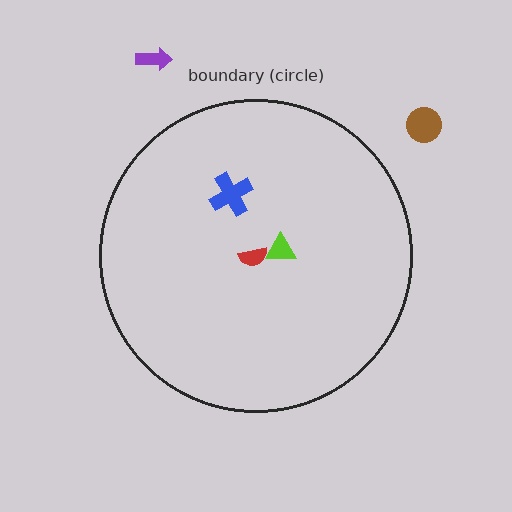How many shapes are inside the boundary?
3 inside, 2 outside.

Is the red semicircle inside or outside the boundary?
Inside.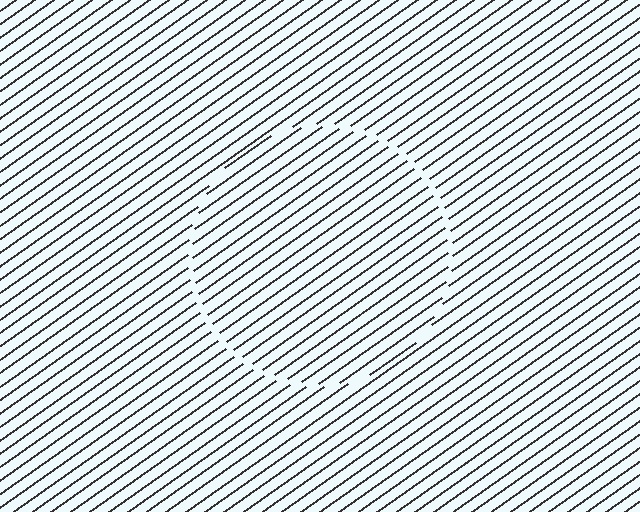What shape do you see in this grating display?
An illusory circle. The interior of the shape contains the same grating, shifted by half a period — the contour is defined by the phase discontinuity where line-ends from the inner and outer gratings abut.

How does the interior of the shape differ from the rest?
The interior of the shape contains the same grating, shifted by half a period — the contour is defined by the phase discontinuity where line-ends from the inner and outer gratings abut.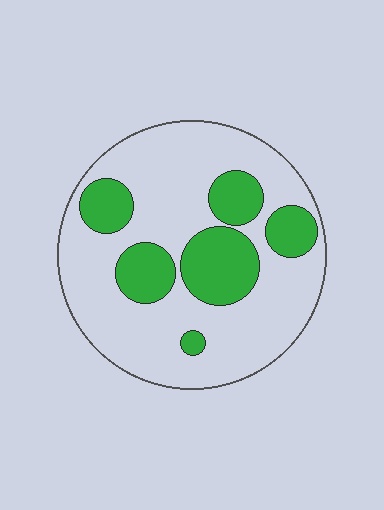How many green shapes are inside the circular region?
6.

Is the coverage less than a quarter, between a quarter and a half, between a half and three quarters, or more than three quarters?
Between a quarter and a half.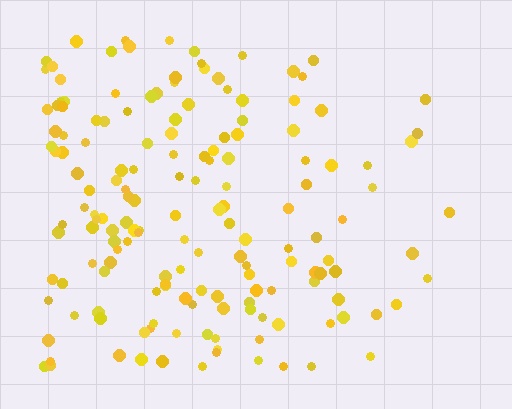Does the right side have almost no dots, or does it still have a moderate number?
Still a moderate number, just noticeably fewer than the left.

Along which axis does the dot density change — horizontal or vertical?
Horizontal.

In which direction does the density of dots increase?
From right to left, with the left side densest.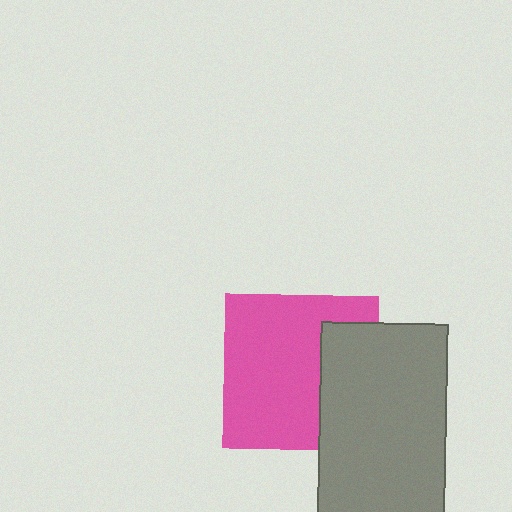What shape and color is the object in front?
The object in front is a gray rectangle.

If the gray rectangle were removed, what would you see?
You would see the complete pink square.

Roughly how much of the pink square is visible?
Most of it is visible (roughly 69%).